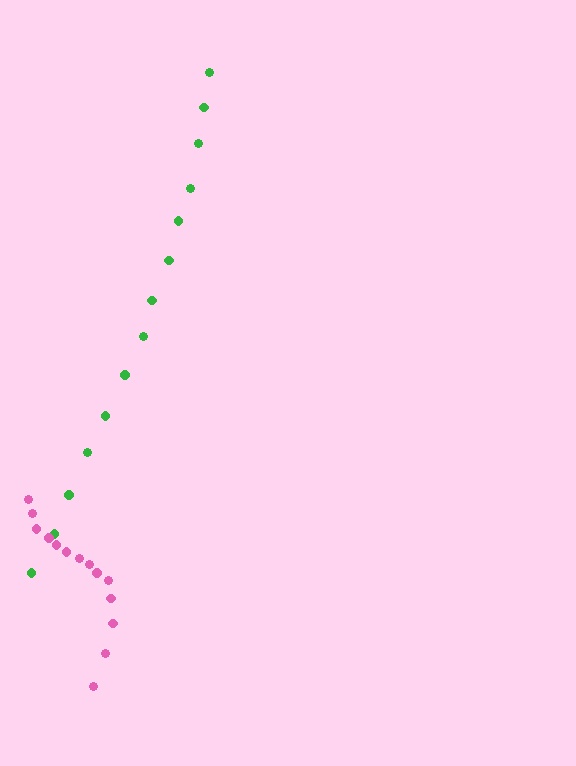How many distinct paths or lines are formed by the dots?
There are 2 distinct paths.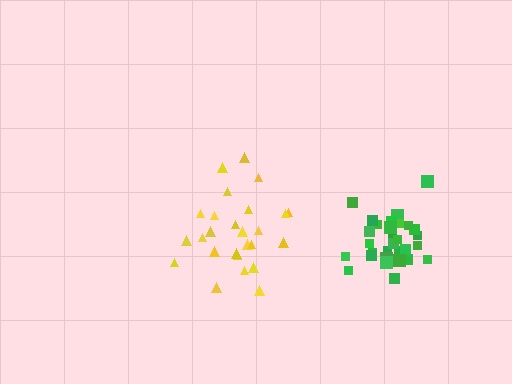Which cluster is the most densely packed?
Green.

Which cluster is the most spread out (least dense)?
Yellow.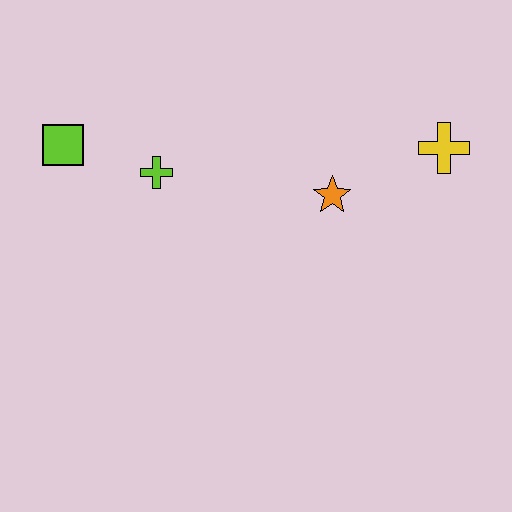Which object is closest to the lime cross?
The lime square is closest to the lime cross.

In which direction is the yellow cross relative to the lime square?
The yellow cross is to the right of the lime square.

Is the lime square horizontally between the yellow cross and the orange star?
No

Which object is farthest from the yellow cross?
The lime square is farthest from the yellow cross.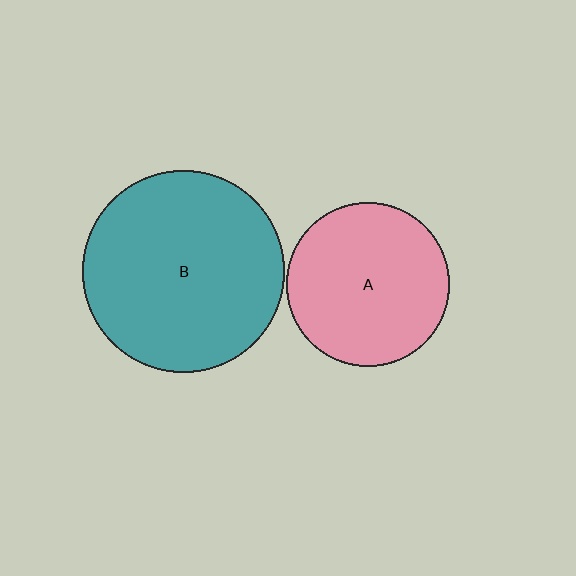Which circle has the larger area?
Circle B (teal).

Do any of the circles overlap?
No, none of the circles overlap.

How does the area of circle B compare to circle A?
Approximately 1.5 times.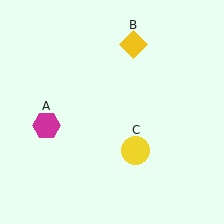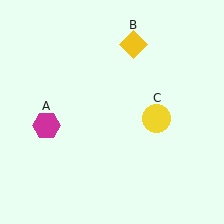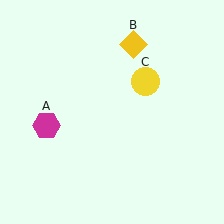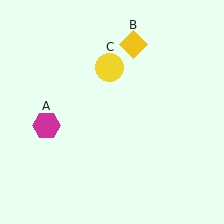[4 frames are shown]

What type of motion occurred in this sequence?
The yellow circle (object C) rotated counterclockwise around the center of the scene.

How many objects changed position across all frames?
1 object changed position: yellow circle (object C).